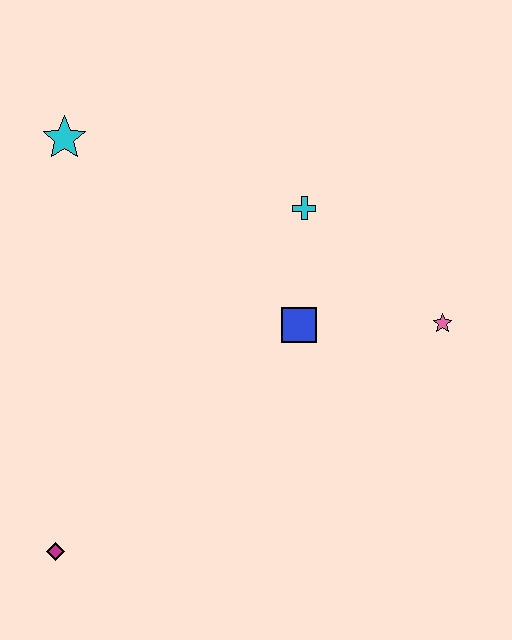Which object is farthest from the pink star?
The magenta diamond is farthest from the pink star.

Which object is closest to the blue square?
The cyan cross is closest to the blue square.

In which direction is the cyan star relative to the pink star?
The cyan star is to the left of the pink star.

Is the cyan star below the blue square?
No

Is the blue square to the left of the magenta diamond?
No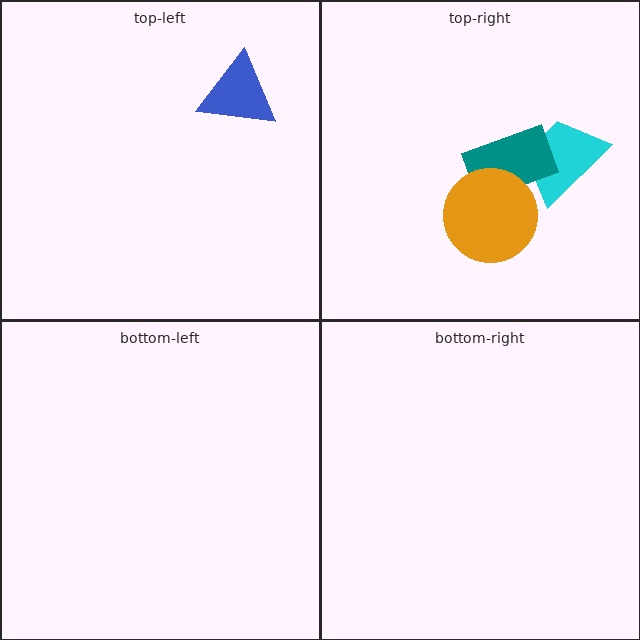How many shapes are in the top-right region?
3.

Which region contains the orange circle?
The top-right region.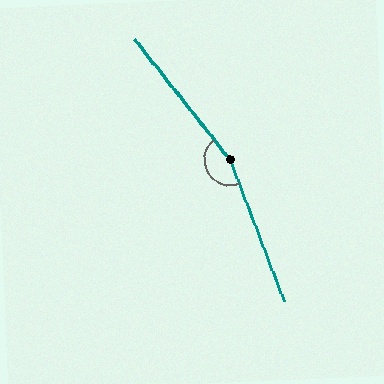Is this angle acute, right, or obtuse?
It is obtuse.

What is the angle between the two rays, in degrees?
Approximately 162 degrees.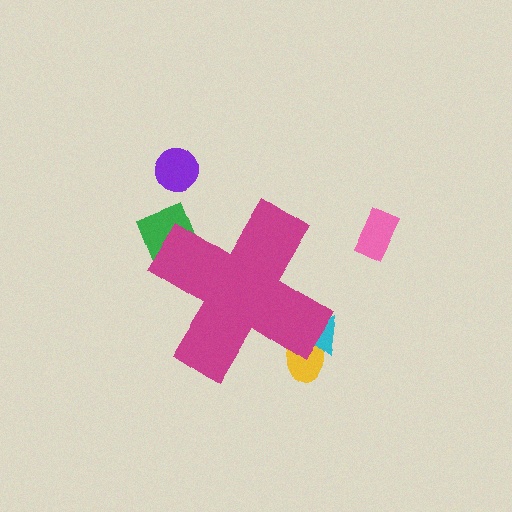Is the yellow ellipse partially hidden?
Yes, the yellow ellipse is partially hidden behind the magenta cross.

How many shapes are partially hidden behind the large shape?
3 shapes are partially hidden.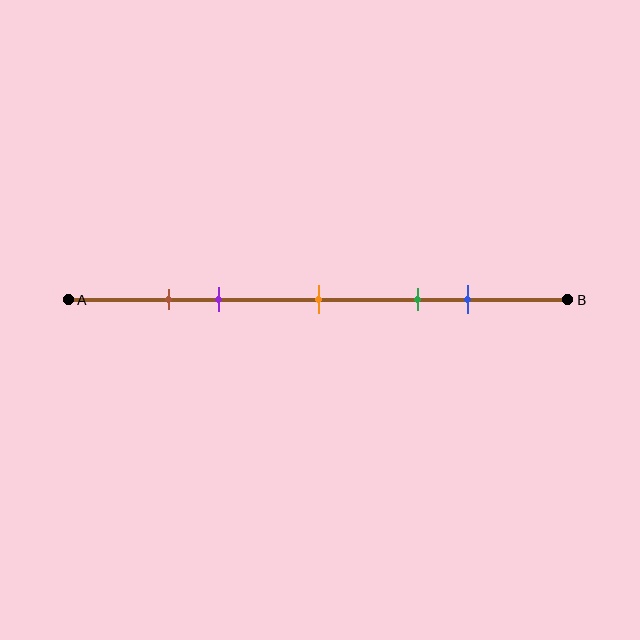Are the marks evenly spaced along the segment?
No, the marks are not evenly spaced.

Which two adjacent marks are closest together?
The brown and purple marks are the closest adjacent pair.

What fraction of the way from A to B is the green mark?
The green mark is approximately 70% (0.7) of the way from A to B.